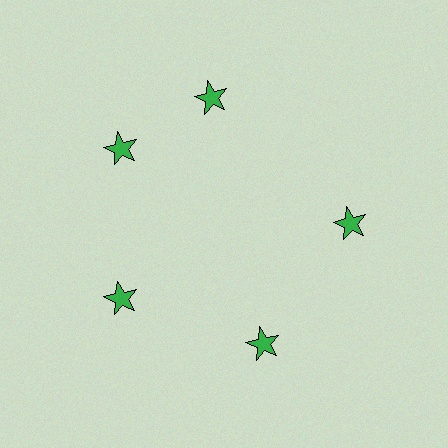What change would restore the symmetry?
The symmetry would be restored by rotating it back into even spacing with its neighbors so that all 5 stars sit at equal angles and equal distance from the center.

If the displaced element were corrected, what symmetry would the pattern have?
It would have 5-fold rotational symmetry — the pattern would map onto itself every 72 degrees.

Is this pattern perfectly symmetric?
No. The 5 green stars are arranged in a ring, but one element near the 1 o'clock position is rotated out of alignment along the ring, breaking the 5-fold rotational symmetry.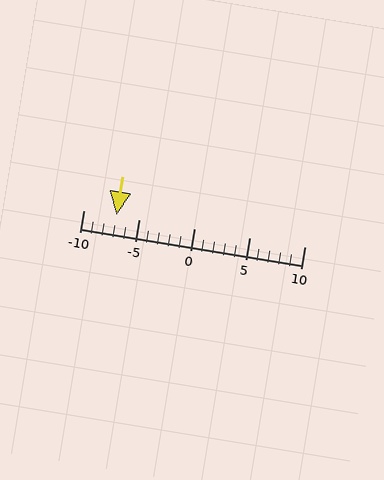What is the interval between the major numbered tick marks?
The major tick marks are spaced 5 units apart.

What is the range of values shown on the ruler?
The ruler shows values from -10 to 10.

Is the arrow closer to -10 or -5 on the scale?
The arrow is closer to -5.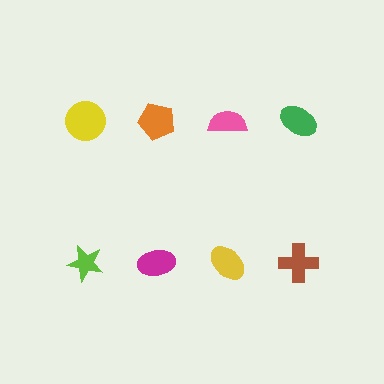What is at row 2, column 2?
A magenta ellipse.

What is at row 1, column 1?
A yellow circle.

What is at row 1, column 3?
A pink semicircle.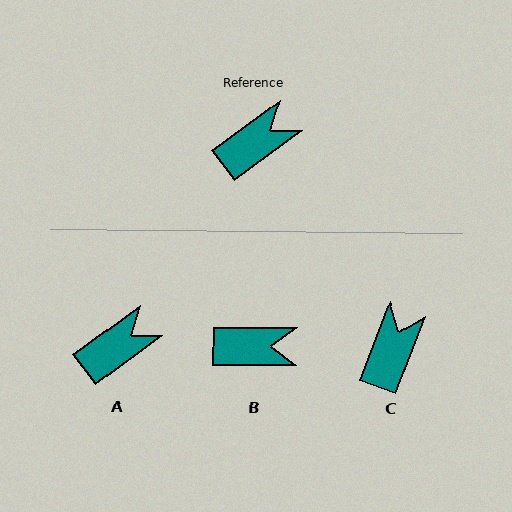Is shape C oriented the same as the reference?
No, it is off by about 32 degrees.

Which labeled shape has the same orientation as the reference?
A.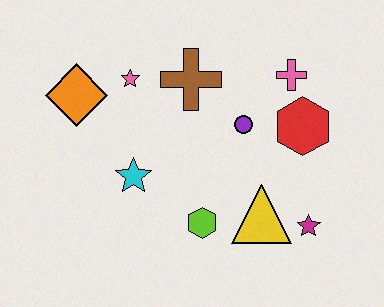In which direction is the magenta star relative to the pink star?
The magenta star is to the right of the pink star.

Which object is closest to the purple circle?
The red hexagon is closest to the purple circle.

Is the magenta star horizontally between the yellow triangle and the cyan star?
No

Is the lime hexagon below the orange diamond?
Yes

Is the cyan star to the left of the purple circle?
Yes